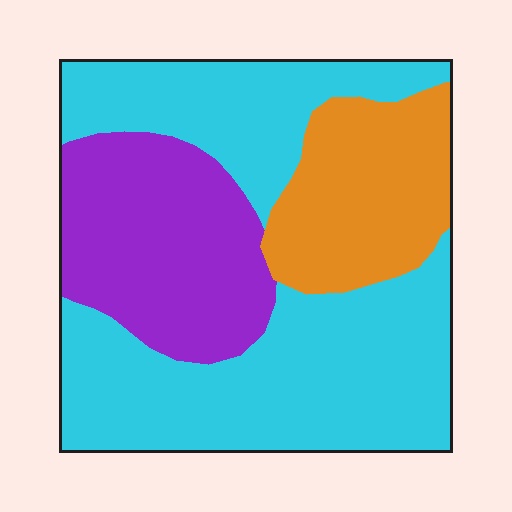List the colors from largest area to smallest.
From largest to smallest: cyan, purple, orange.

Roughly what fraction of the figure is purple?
Purple takes up between a quarter and a half of the figure.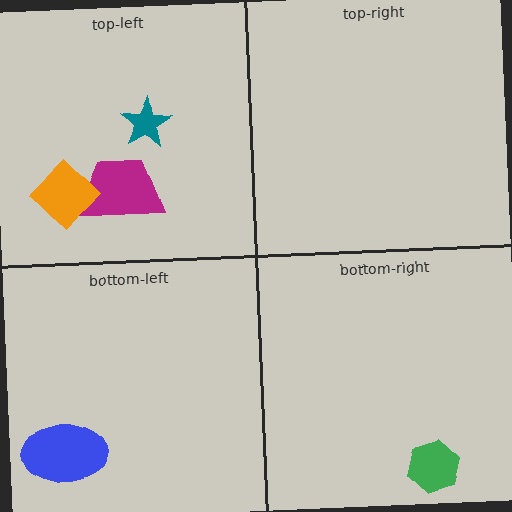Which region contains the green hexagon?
The bottom-right region.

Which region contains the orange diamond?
The top-left region.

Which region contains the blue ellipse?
The bottom-left region.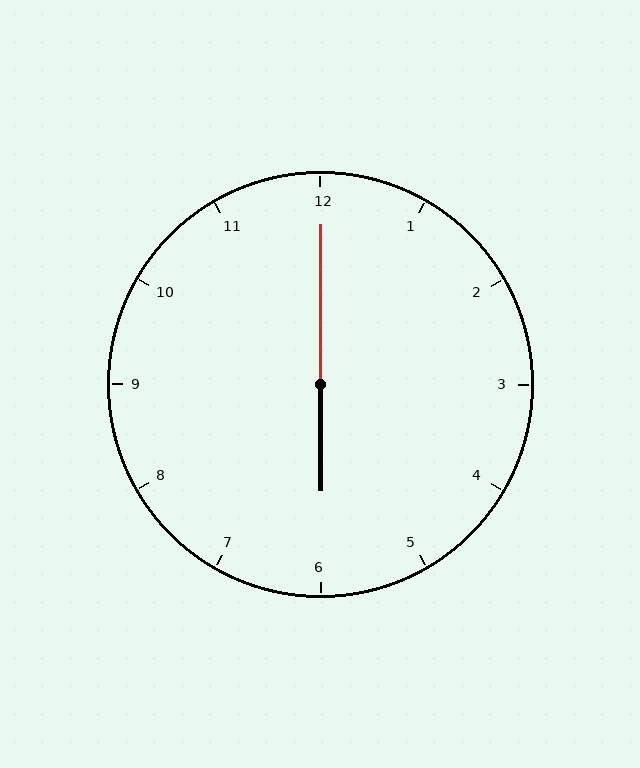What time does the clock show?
6:00.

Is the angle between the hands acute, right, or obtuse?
It is obtuse.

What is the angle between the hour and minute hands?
Approximately 180 degrees.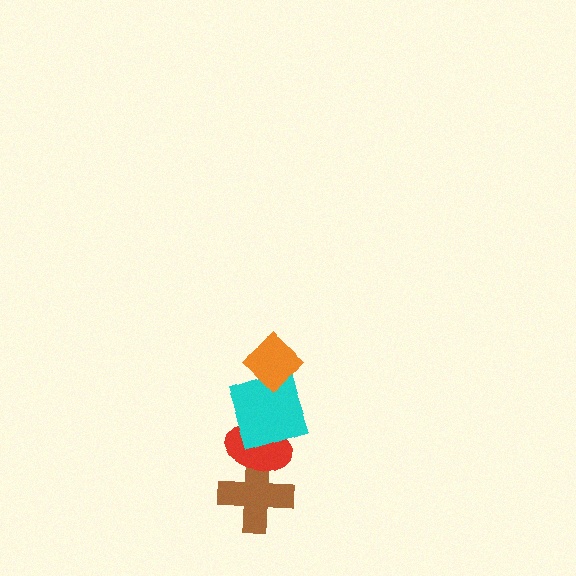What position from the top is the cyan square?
The cyan square is 2nd from the top.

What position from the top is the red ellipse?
The red ellipse is 3rd from the top.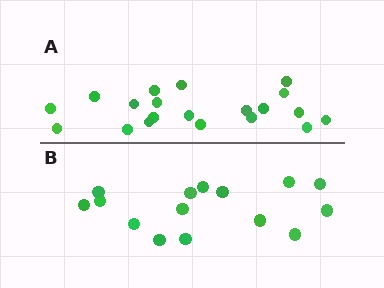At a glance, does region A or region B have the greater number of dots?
Region A (the top region) has more dots.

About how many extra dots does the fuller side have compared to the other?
Region A has about 5 more dots than region B.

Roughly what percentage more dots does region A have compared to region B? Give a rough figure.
About 35% more.